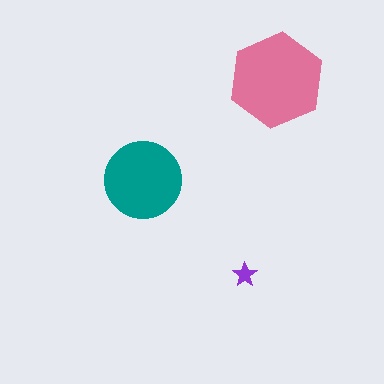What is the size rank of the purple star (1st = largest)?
3rd.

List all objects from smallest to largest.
The purple star, the teal circle, the pink hexagon.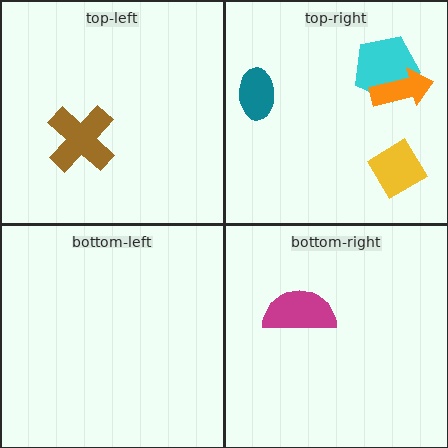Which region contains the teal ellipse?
The top-right region.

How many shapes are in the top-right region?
4.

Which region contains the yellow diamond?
The top-right region.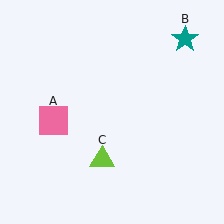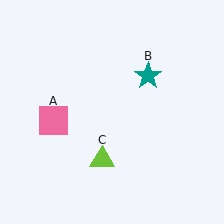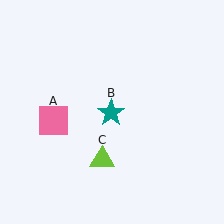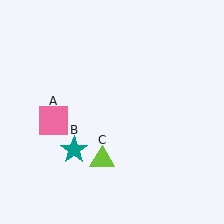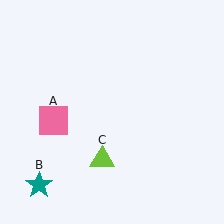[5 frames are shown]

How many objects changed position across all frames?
1 object changed position: teal star (object B).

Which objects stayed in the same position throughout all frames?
Pink square (object A) and lime triangle (object C) remained stationary.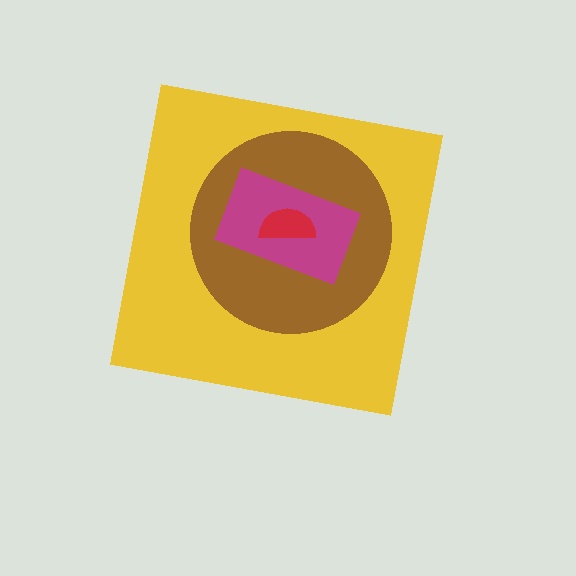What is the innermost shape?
The red semicircle.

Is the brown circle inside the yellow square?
Yes.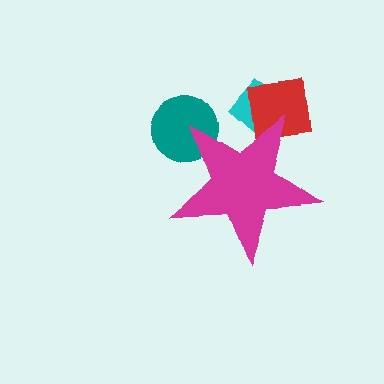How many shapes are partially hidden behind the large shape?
3 shapes are partially hidden.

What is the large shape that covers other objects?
A magenta star.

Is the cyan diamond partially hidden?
Yes, the cyan diamond is partially hidden behind the magenta star.